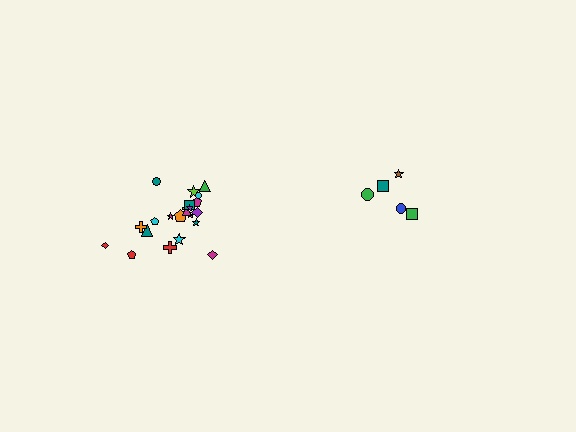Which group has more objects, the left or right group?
The left group.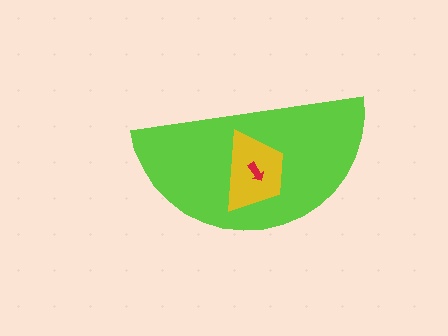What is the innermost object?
The red arrow.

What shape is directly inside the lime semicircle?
The yellow trapezoid.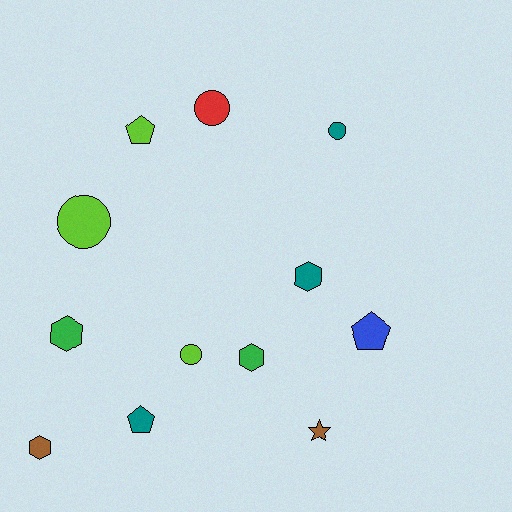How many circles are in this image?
There are 4 circles.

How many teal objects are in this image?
There are 3 teal objects.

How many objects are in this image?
There are 12 objects.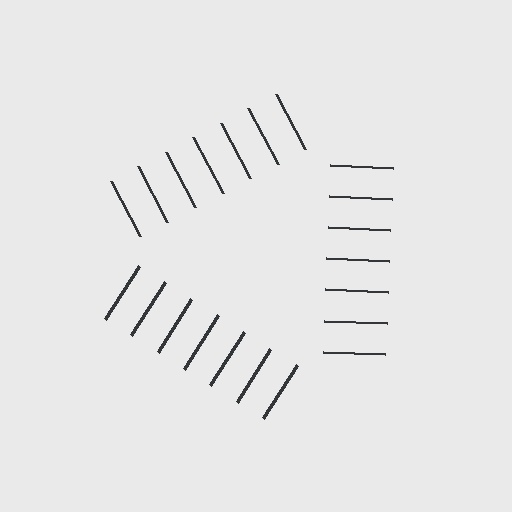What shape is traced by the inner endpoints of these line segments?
An illusory triangle — the line segments terminate on its edges but no continuous stroke is drawn.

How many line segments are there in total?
21 — 7 along each of the 3 edges.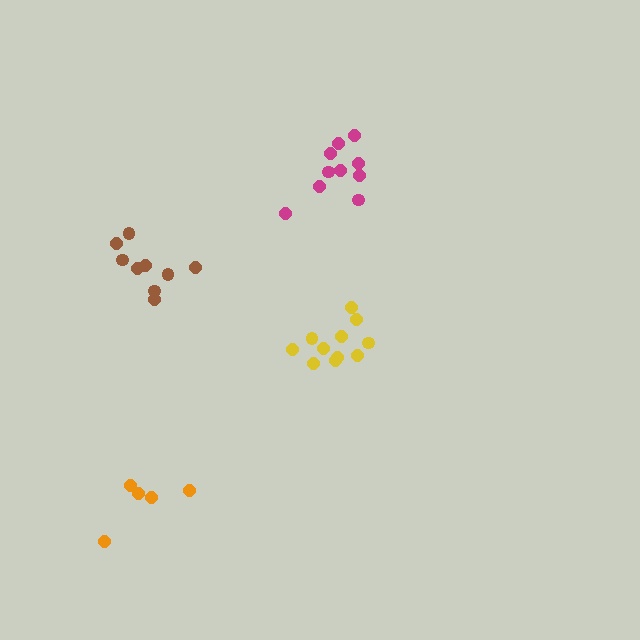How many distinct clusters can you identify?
There are 4 distinct clusters.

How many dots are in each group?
Group 1: 9 dots, Group 2: 10 dots, Group 3: 5 dots, Group 4: 11 dots (35 total).